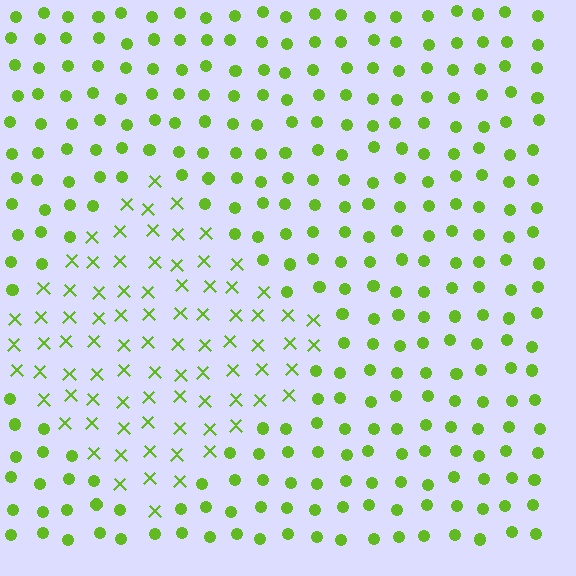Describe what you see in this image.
The image is filled with small lime elements arranged in a uniform grid. A diamond-shaped region contains X marks, while the surrounding area contains circles. The boundary is defined purely by the change in element shape.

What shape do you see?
I see a diamond.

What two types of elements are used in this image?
The image uses X marks inside the diamond region and circles outside it.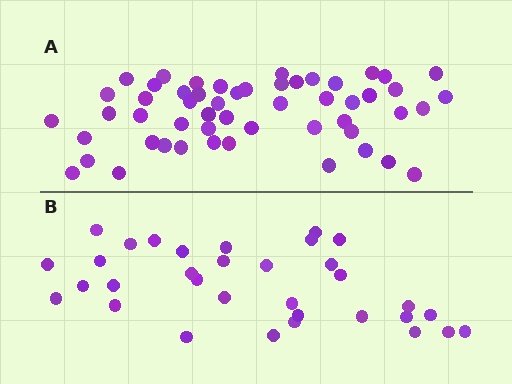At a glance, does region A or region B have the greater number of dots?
Region A (the top region) has more dots.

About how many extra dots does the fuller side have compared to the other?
Region A has approximately 20 more dots than region B.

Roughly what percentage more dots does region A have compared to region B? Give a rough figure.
About 60% more.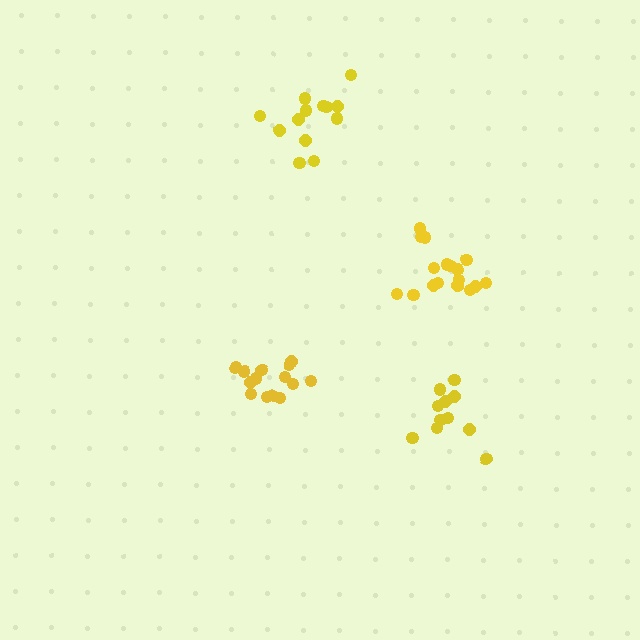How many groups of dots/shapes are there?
There are 4 groups.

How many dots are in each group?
Group 1: 14 dots, Group 2: 11 dots, Group 3: 13 dots, Group 4: 17 dots (55 total).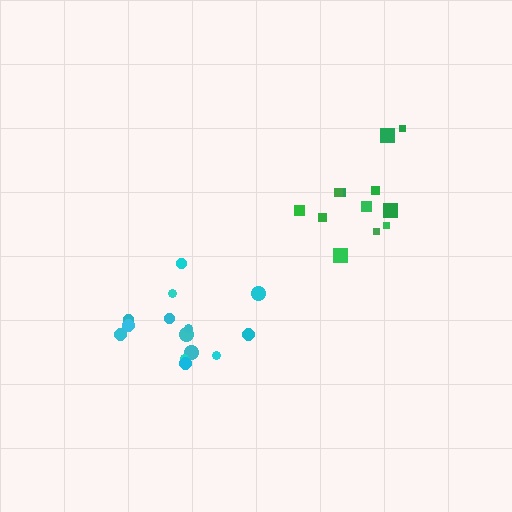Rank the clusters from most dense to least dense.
cyan, green.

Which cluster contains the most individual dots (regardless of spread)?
Cyan (14).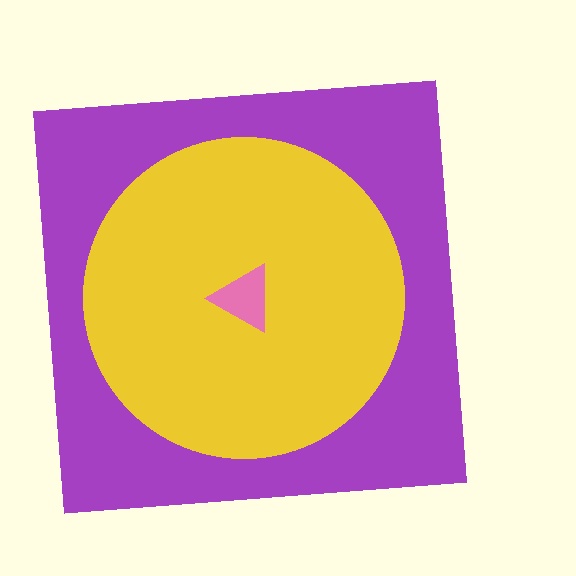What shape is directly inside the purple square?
The yellow circle.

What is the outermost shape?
The purple square.